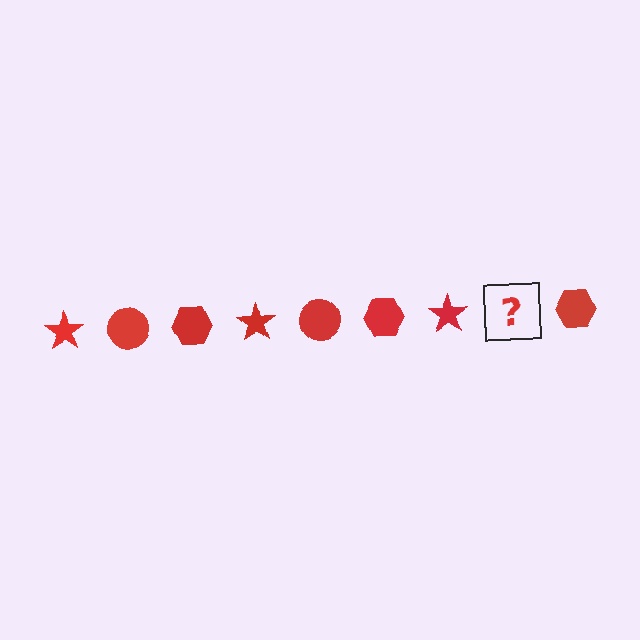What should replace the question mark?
The question mark should be replaced with a red circle.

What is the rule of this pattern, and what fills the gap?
The rule is that the pattern cycles through star, circle, hexagon shapes in red. The gap should be filled with a red circle.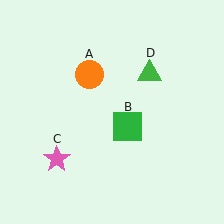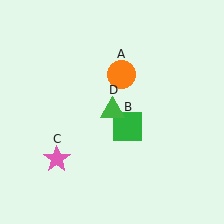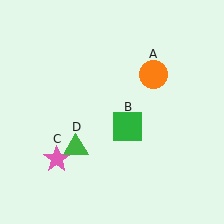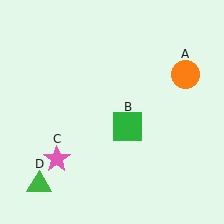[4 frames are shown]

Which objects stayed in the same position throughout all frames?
Green square (object B) and pink star (object C) remained stationary.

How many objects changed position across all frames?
2 objects changed position: orange circle (object A), green triangle (object D).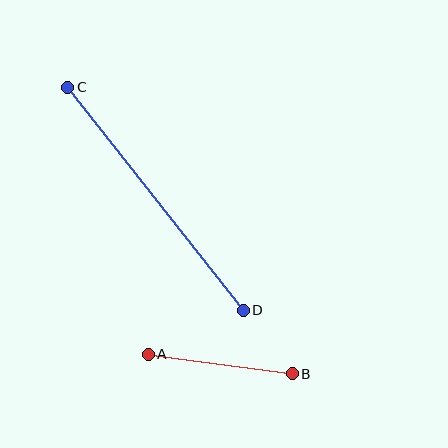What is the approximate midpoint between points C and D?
The midpoint is at approximately (156, 199) pixels.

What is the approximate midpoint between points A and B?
The midpoint is at approximately (220, 364) pixels.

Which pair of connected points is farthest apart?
Points C and D are farthest apart.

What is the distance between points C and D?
The distance is approximately 284 pixels.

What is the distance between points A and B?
The distance is approximately 145 pixels.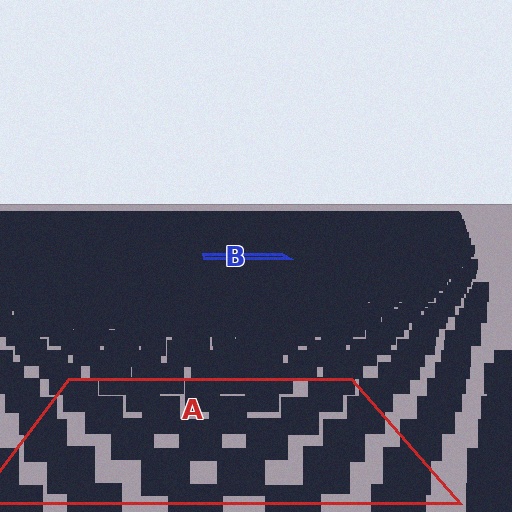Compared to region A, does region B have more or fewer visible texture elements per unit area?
Region B has more texture elements per unit area — they are packed more densely because it is farther away.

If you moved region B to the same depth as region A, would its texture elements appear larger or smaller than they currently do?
They would appear larger. At a closer depth, the same texture elements are projected at a bigger on-screen size.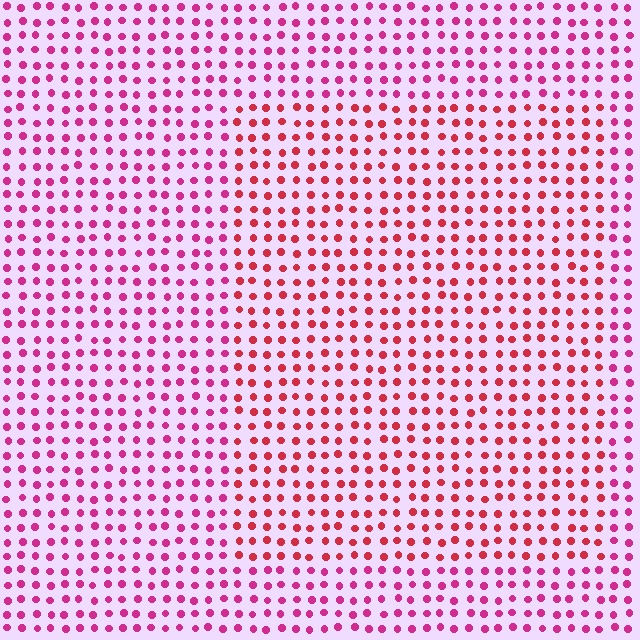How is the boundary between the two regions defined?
The boundary is defined purely by a slight shift in hue (about 28 degrees). Spacing, size, and orientation are identical on both sides.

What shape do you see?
I see a rectangle.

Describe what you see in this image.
The image is filled with small magenta elements in a uniform arrangement. A rectangle-shaped region is visible where the elements are tinted to a slightly different hue, forming a subtle color boundary.